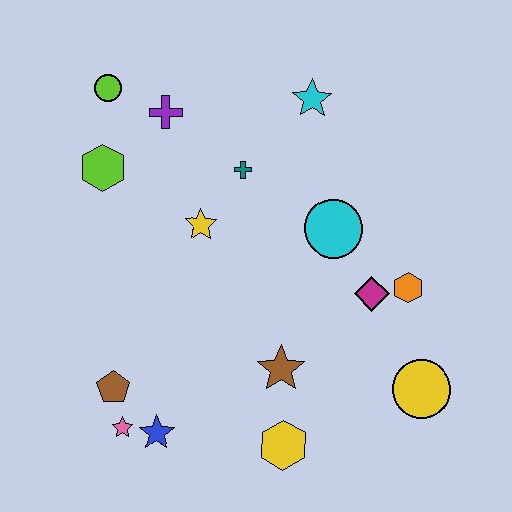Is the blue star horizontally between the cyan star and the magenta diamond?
No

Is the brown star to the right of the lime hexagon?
Yes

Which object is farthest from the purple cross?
The yellow circle is farthest from the purple cross.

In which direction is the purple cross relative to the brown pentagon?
The purple cross is above the brown pentagon.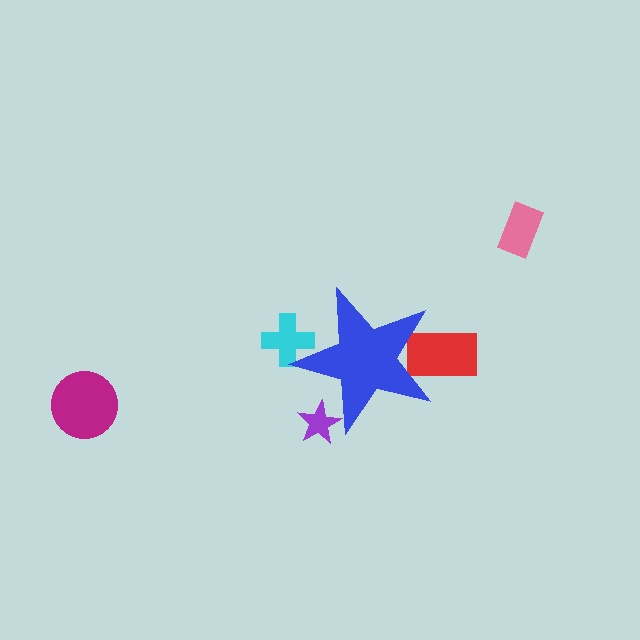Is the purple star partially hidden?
Yes, the purple star is partially hidden behind the blue star.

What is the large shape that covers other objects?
A blue star.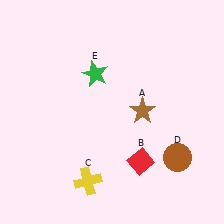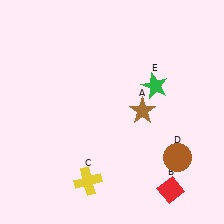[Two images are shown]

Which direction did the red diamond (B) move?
The red diamond (B) moved right.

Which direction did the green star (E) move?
The green star (E) moved right.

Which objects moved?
The objects that moved are: the red diamond (B), the green star (E).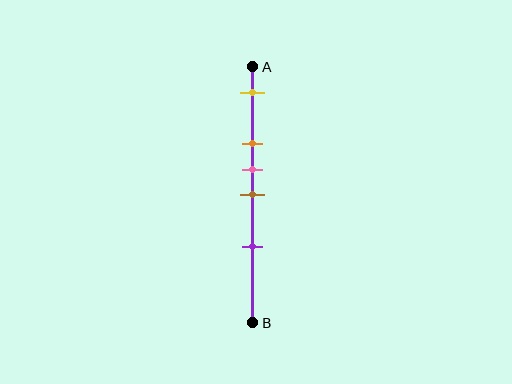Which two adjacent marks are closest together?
The pink and brown marks are the closest adjacent pair.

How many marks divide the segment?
There are 5 marks dividing the segment.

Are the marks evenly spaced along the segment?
No, the marks are not evenly spaced.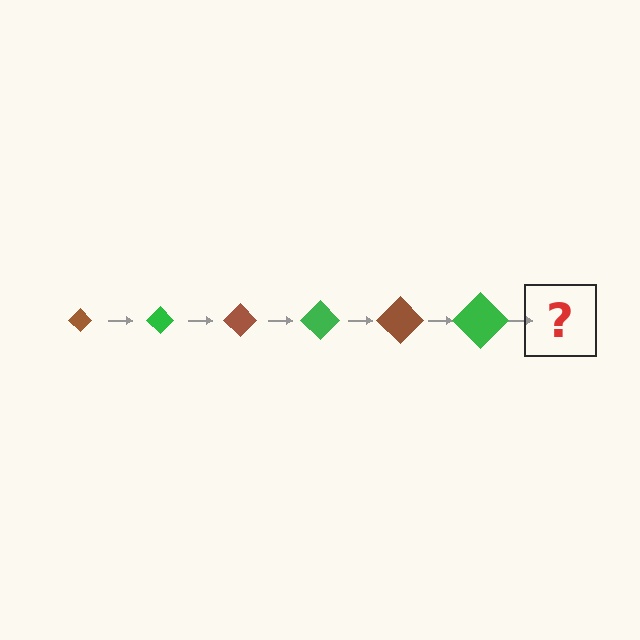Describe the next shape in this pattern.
It should be a brown diamond, larger than the previous one.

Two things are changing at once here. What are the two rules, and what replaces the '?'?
The two rules are that the diamond grows larger each step and the color cycles through brown and green. The '?' should be a brown diamond, larger than the previous one.